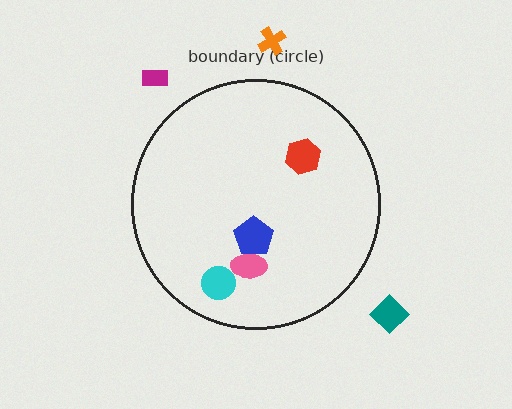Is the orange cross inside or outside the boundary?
Outside.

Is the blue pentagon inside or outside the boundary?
Inside.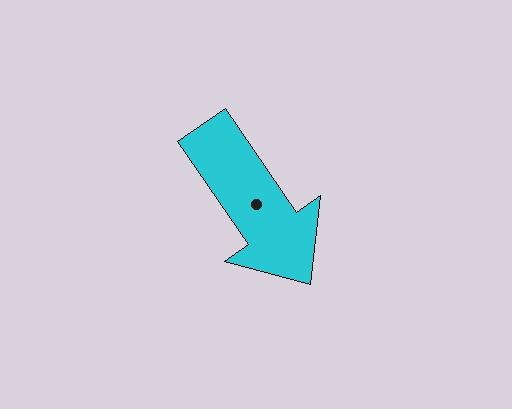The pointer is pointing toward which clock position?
Roughly 5 o'clock.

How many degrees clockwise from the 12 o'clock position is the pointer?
Approximately 146 degrees.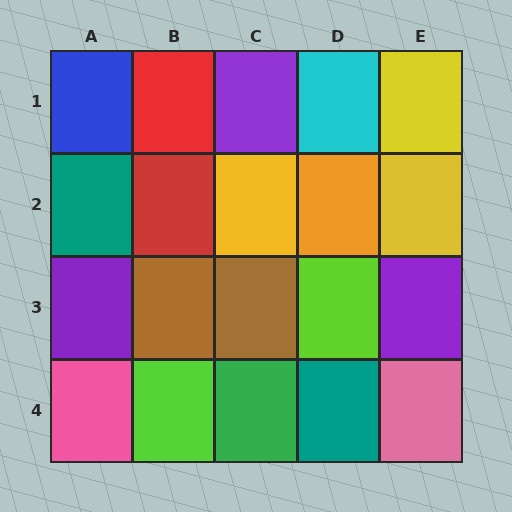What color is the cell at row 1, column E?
Yellow.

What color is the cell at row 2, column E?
Yellow.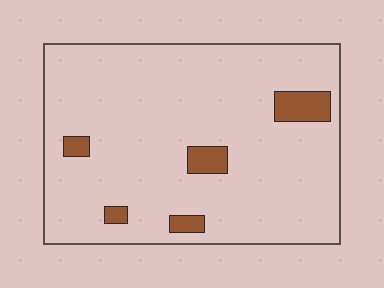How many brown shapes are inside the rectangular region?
5.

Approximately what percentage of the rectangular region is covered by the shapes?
Approximately 10%.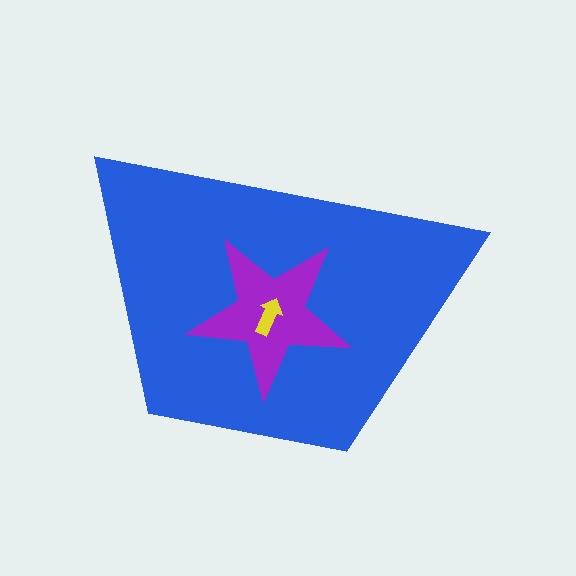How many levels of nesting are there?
3.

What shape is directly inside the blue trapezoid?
The purple star.